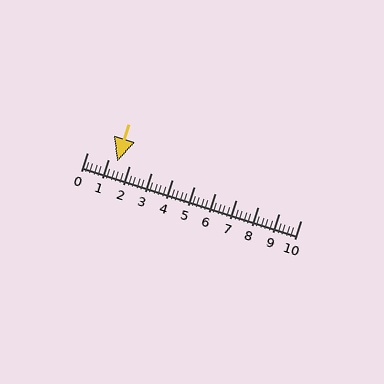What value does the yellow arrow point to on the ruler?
The yellow arrow points to approximately 1.4.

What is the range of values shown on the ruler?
The ruler shows values from 0 to 10.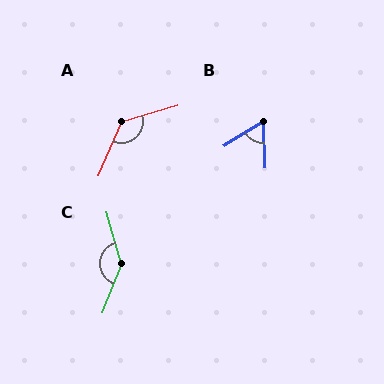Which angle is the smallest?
B, at approximately 61 degrees.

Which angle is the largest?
C, at approximately 143 degrees.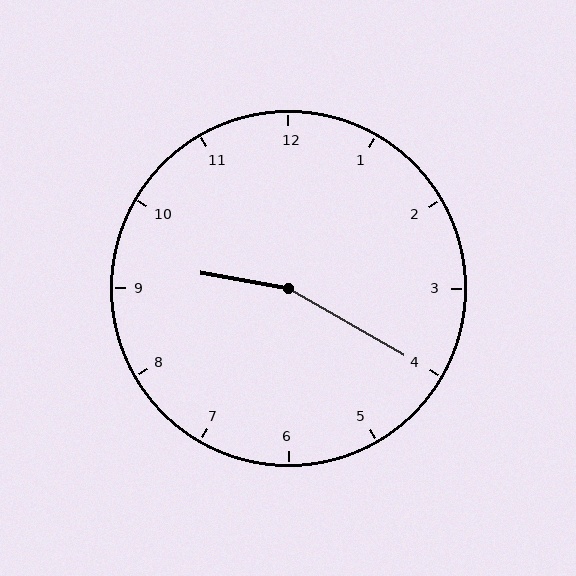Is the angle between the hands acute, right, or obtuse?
It is obtuse.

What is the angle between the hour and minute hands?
Approximately 160 degrees.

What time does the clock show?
9:20.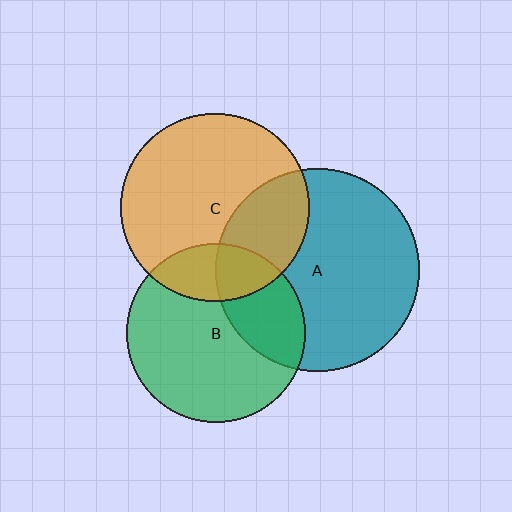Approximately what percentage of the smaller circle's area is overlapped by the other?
Approximately 20%.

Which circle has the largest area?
Circle A (teal).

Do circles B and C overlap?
Yes.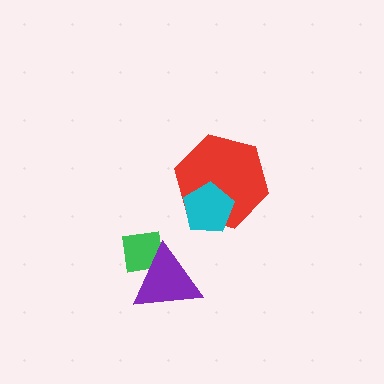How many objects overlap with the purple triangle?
1 object overlaps with the purple triangle.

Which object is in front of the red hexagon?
The cyan pentagon is in front of the red hexagon.